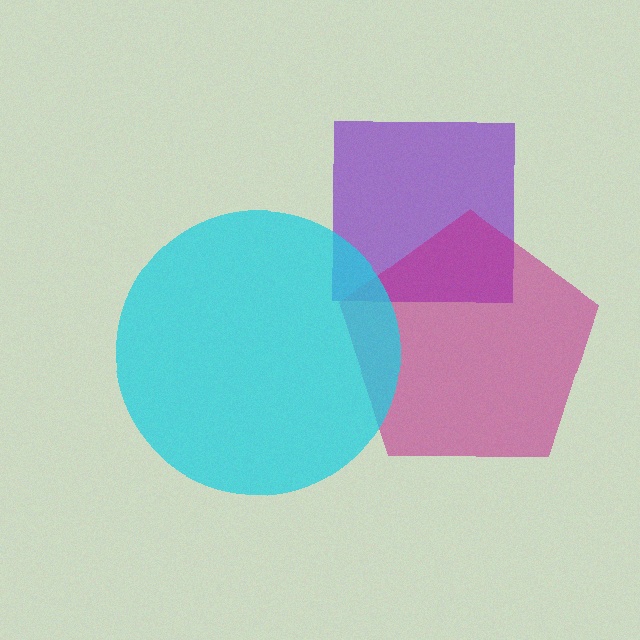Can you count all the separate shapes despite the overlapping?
Yes, there are 3 separate shapes.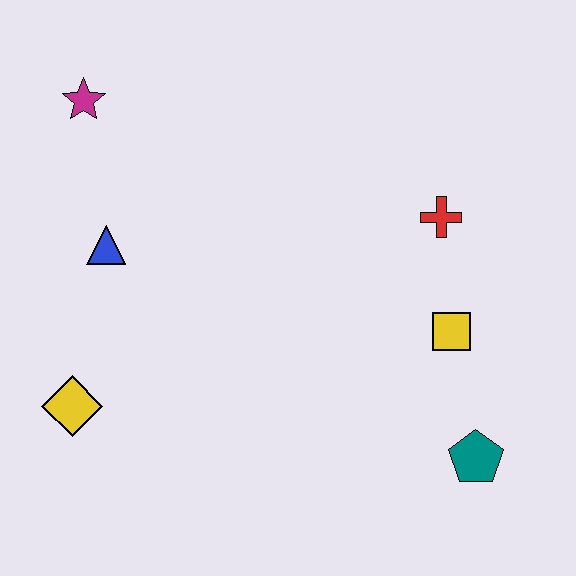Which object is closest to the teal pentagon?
The yellow square is closest to the teal pentagon.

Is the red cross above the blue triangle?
Yes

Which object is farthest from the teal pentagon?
The magenta star is farthest from the teal pentagon.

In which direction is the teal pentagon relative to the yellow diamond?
The teal pentagon is to the right of the yellow diamond.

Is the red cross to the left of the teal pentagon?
Yes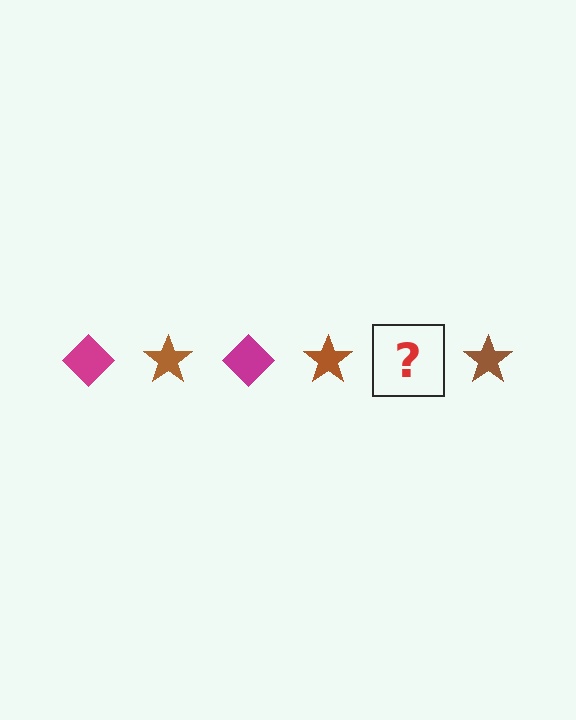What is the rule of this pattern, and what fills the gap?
The rule is that the pattern alternates between magenta diamond and brown star. The gap should be filled with a magenta diamond.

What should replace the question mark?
The question mark should be replaced with a magenta diamond.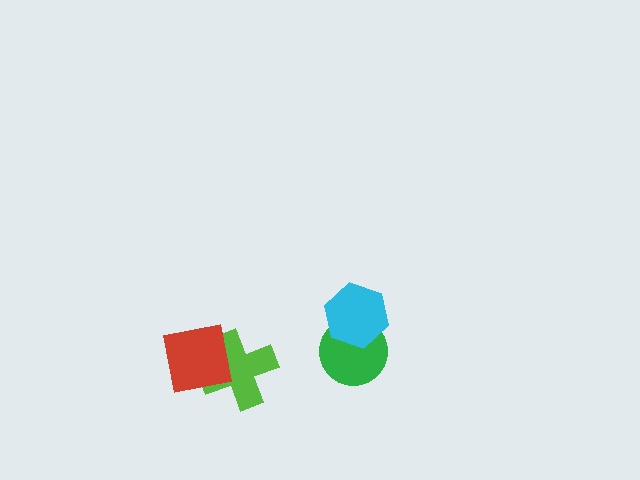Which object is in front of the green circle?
The cyan hexagon is in front of the green circle.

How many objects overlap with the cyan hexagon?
1 object overlaps with the cyan hexagon.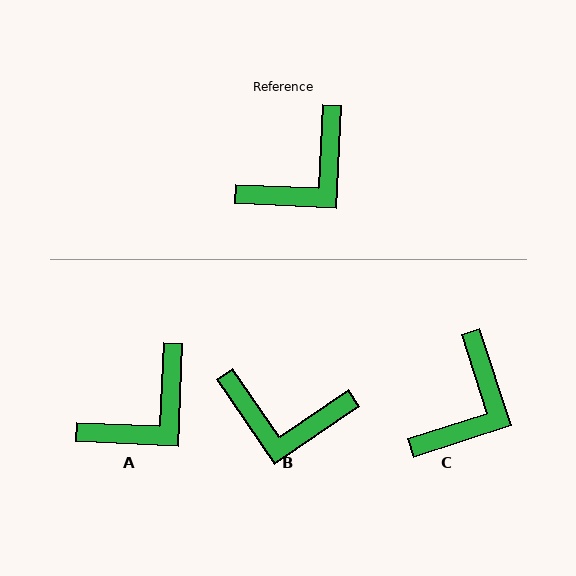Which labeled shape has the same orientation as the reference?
A.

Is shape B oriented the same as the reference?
No, it is off by about 53 degrees.